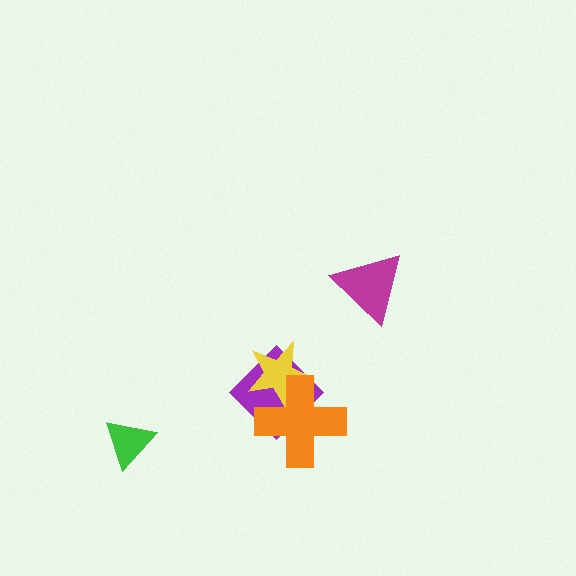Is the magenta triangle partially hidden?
No, no other shape covers it.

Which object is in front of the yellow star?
The orange cross is in front of the yellow star.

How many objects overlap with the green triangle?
0 objects overlap with the green triangle.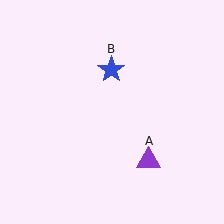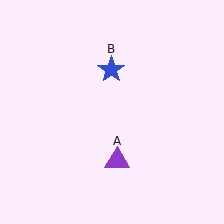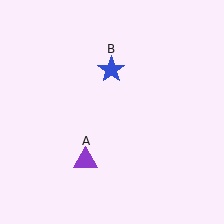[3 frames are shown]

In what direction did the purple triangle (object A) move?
The purple triangle (object A) moved left.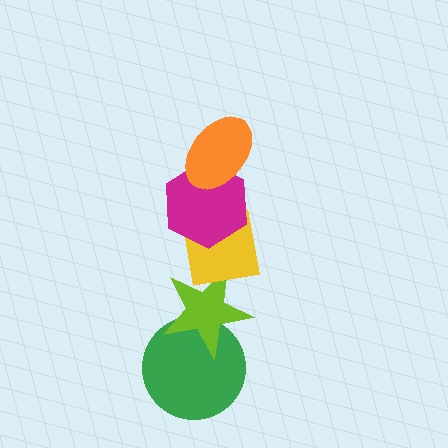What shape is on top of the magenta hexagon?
The orange ellipse is on top of the magenta hexagon.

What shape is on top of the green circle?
The lime star is on top of the green circle.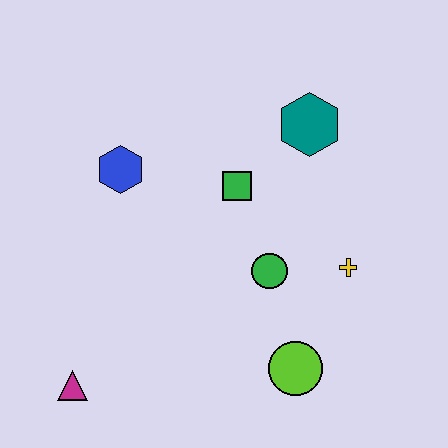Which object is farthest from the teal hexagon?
The magenta triangle is farthest from the teal hexagon.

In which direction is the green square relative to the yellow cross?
The green square is to the left of the yellow cross.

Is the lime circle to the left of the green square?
No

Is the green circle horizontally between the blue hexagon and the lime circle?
Yes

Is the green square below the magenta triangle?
No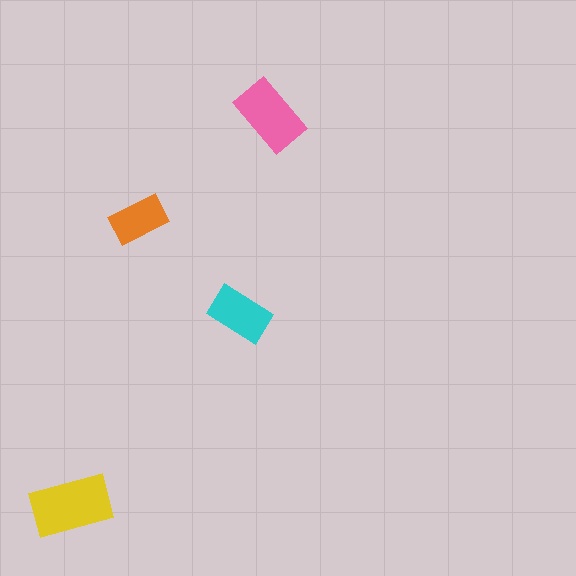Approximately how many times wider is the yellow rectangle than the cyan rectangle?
About 1.5 times wider.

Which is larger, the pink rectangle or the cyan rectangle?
The pink one.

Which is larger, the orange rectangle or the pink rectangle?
The pink one.